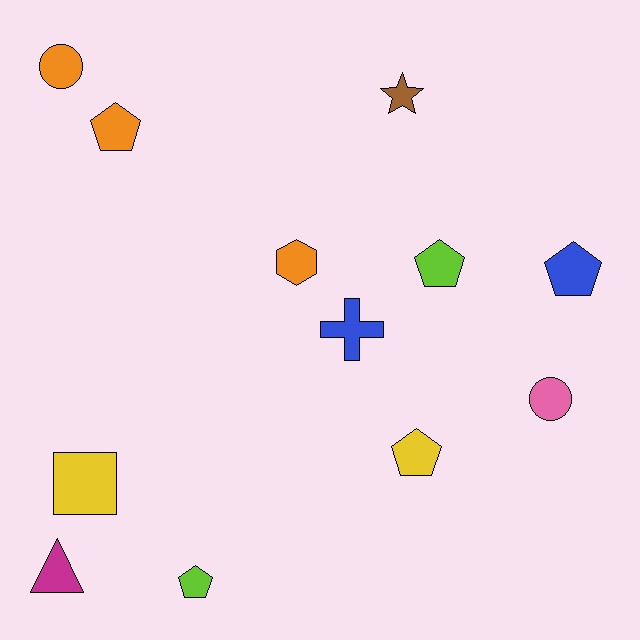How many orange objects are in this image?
There are 3 orange objects.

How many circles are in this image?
There are 2 circles.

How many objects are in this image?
There are 12 objects.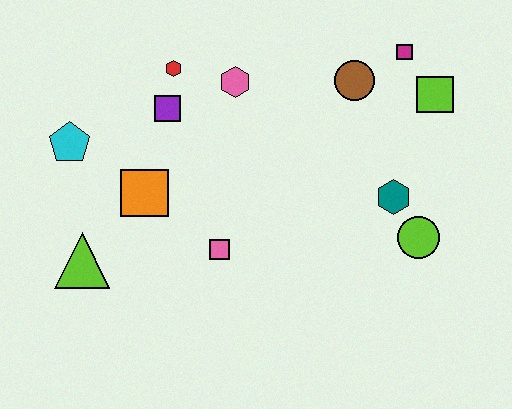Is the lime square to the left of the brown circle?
No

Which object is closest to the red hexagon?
The purple square is closest to the red hexagon.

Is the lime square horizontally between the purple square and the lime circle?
No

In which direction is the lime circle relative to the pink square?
The lime circle is to the right of the pink square.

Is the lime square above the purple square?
Yes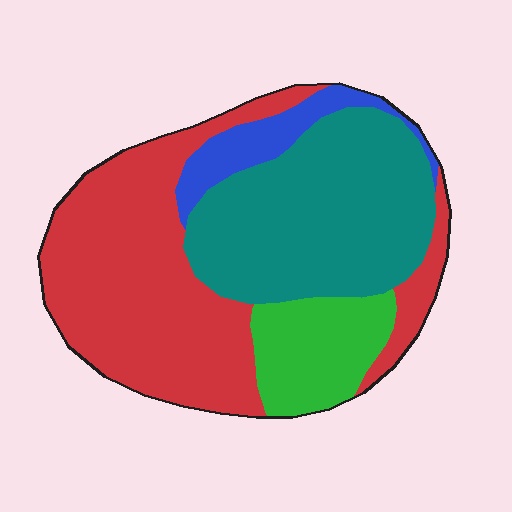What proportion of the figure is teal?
Teal covers roughly 35% of the figure.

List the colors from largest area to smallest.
From largest to smallest: red, teal, green, blue.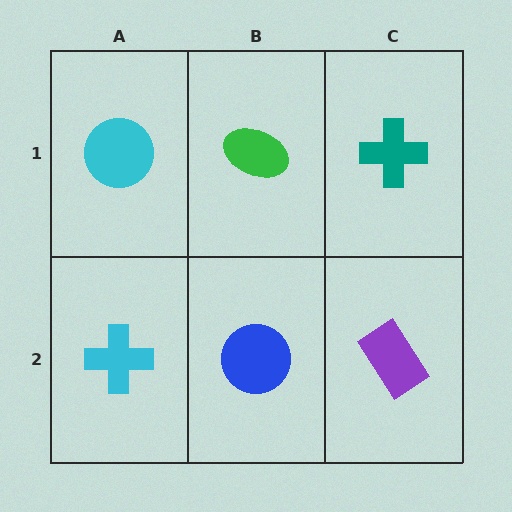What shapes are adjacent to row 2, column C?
A teal cross (row 1, column C), a blue circle (row 2, column B).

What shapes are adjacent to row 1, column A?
A cyan cross (row 2, column A), a green ellipse (row 1, column B).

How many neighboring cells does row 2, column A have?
2.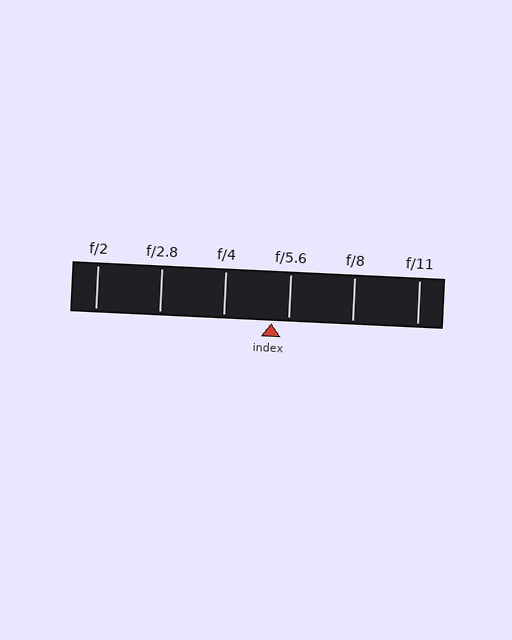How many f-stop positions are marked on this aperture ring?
There are 6 f-stop positions marked.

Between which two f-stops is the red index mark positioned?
The index mark is between f/4 and f/5.6.